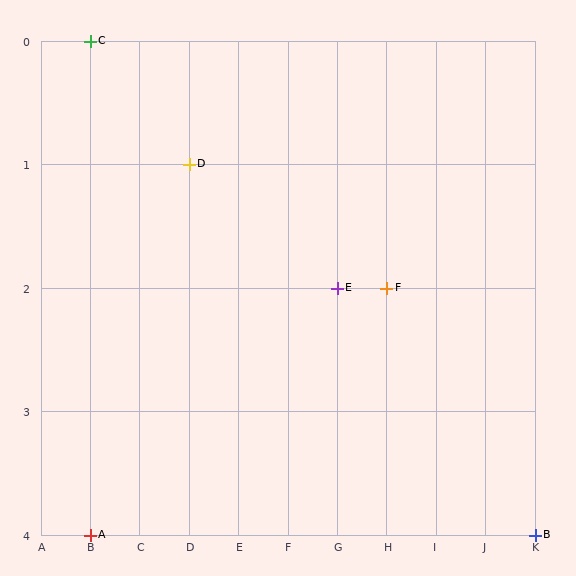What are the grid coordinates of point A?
Point A is at grid coordinates (B, 4).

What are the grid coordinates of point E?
Point E is at grid coordinates (G, 2).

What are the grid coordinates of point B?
Point B is at grid coordinates (K, 4).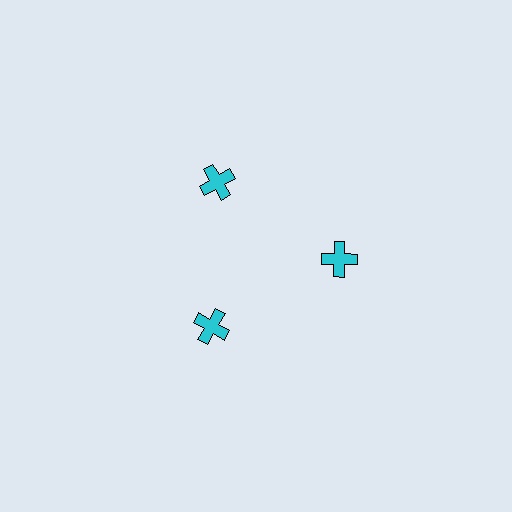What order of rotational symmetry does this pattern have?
This pattern has 3-fold rotational symmetry.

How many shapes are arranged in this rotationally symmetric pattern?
There are 3 shapes, arranged in 3 groups of 1.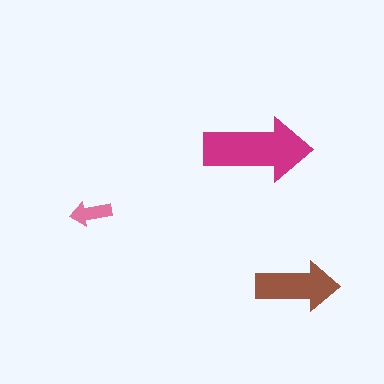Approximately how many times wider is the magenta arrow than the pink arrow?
About 2.5 times wider.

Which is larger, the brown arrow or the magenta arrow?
The magenta one.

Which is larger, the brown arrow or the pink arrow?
The brown one.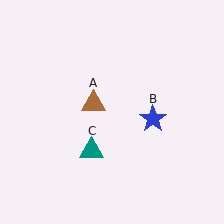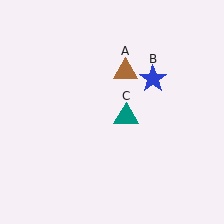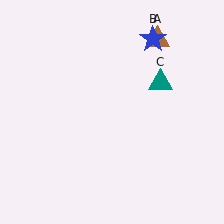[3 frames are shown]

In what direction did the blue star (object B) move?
The blue star (object B) moved up.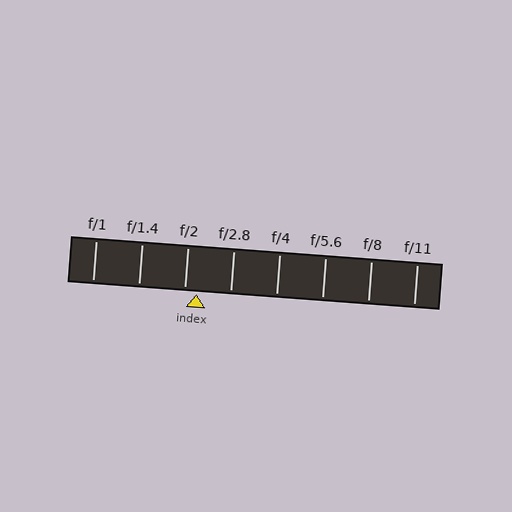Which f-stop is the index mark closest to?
The index mark is closest to f/2.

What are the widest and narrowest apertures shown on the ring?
The widest aperture shown is f/1 and the narrowest is f/11.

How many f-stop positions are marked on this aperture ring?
There are 8 f-stop positions marked.